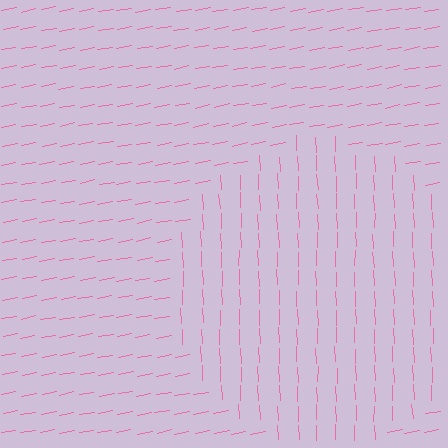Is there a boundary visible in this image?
Yes, there is a texture boundary formed by a change in line orientation.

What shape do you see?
I see a circle.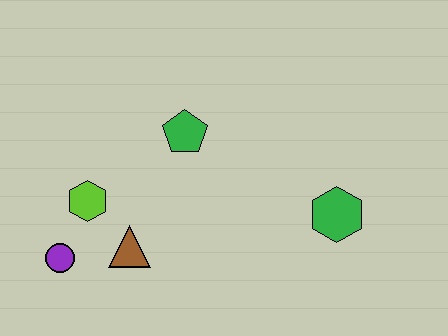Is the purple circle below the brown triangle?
Yes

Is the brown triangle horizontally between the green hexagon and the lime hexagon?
Yes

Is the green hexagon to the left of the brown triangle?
No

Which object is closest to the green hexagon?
The green pentagon is closest to the green hexagon.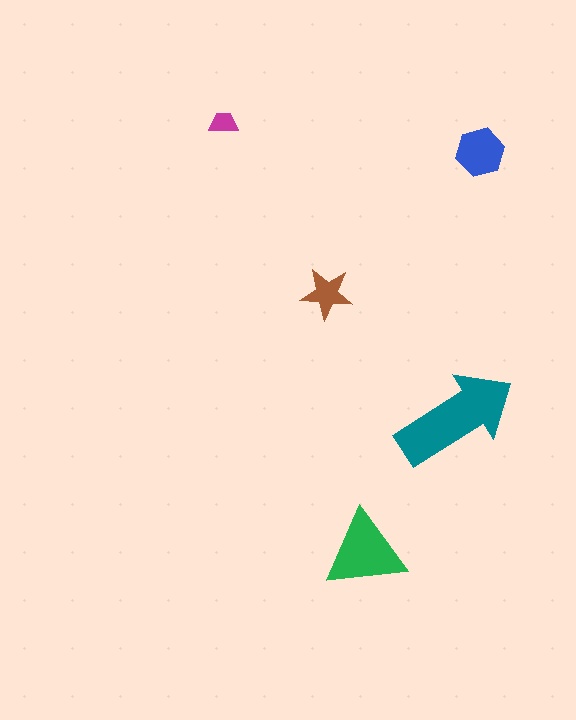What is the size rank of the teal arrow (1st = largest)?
1st.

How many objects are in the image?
There are 5 objects in the image.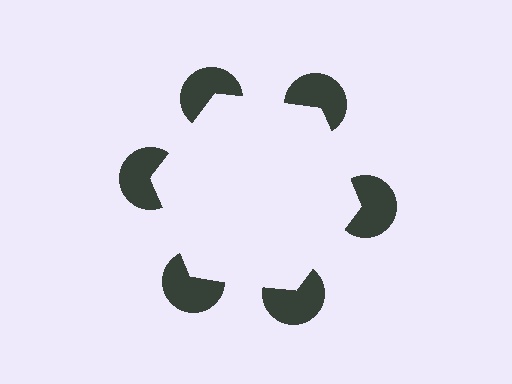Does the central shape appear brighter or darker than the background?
It typically appears slightly brighter than the background, even though no actual brightness change is drawn.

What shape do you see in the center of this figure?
An illusory hexagon — its edges are inferred from the aligned wedge cuts in the pac-man discs, not physically drawn.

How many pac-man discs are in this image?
There are 6 — one at each vertex of the illusory hexagon.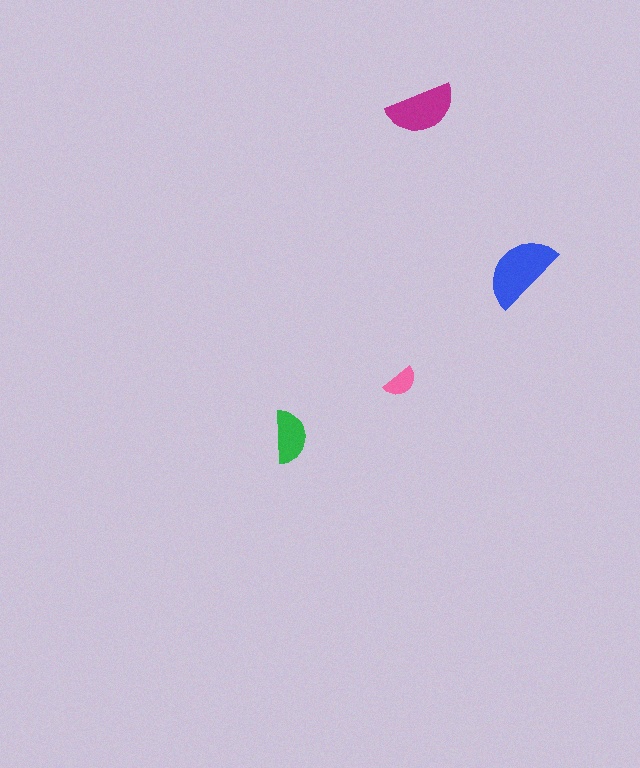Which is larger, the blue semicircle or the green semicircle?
The blue one.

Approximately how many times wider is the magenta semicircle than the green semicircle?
About 1.5 times wider.